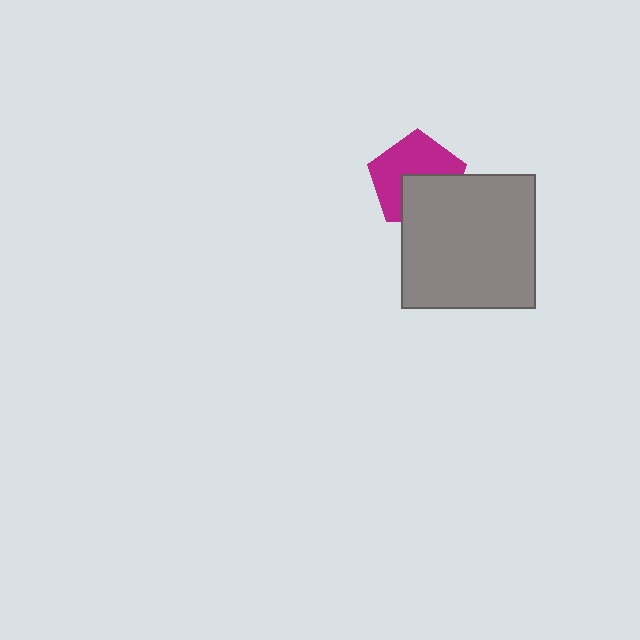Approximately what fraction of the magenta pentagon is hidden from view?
Roughly 41% of the magenta pentagon is hidden behind the gray square.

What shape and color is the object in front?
The object in front is a gray square.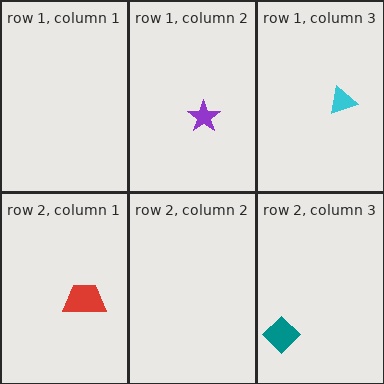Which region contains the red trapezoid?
The row 2, column 1 region.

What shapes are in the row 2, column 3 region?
The teal diamond.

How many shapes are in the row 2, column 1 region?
1.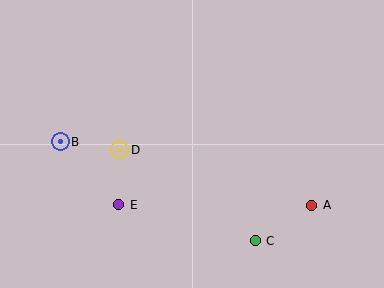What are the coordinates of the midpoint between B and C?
The midpoint between B and C is at (158, 191).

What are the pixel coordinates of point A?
Point A is at (312, 205).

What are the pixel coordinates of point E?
Point E is at (119, 205).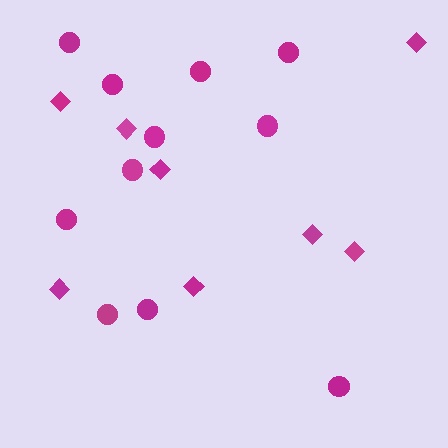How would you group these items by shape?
There are 2 groups: one group of circles (11) and one group of diamonds (8).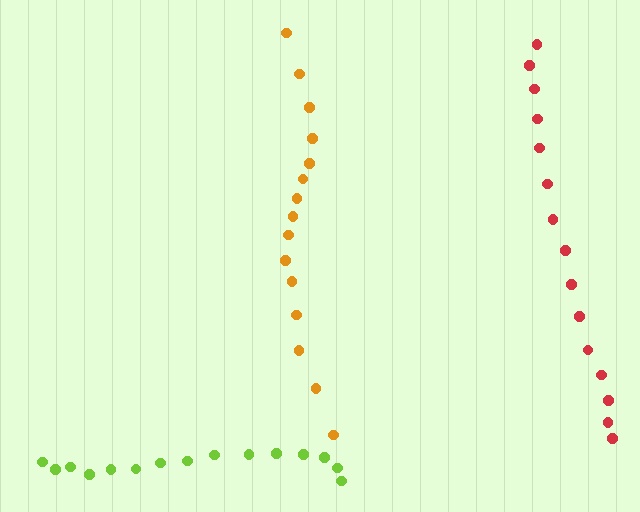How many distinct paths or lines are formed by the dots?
There are 3 distinct paths.